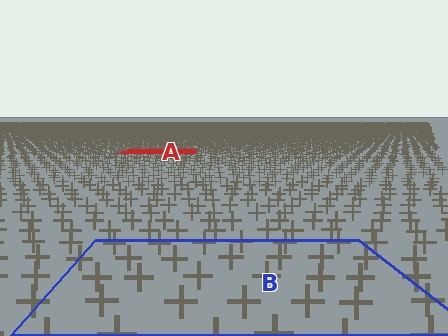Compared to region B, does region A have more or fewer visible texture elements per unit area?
Region A has more texture elements per unit area — they are packed more densely because it is farther away.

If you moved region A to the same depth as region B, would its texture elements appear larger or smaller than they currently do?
They would appear larger. At a closer depth, the same texture elements are projected at a bigger on-screen size.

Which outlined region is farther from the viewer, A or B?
Region A is farther from the viewer — the texture elements inside it appear smaller and more densely packed.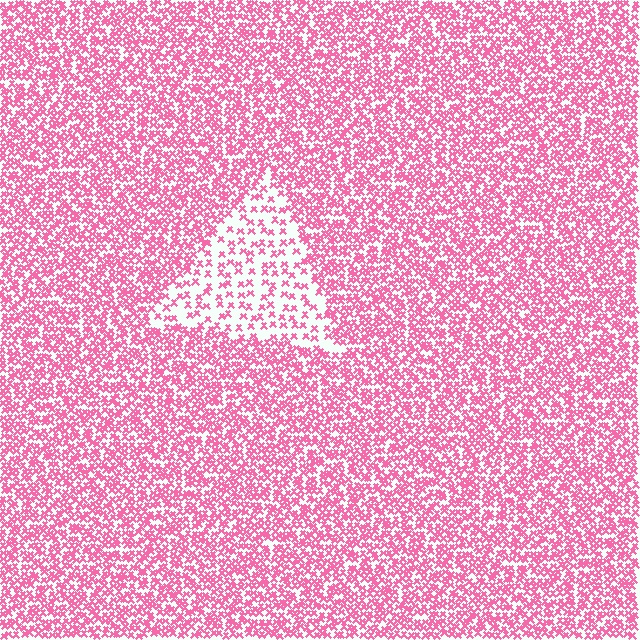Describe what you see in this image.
The image contains small pink elements arranged at two different densities. A triangle-shaped region is visible where the elements are less densely packed than the surrounding area.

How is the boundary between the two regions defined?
The boundary is defined by a change in element density (approximately 2.5x ratio). All elements are the same color, size, and shape.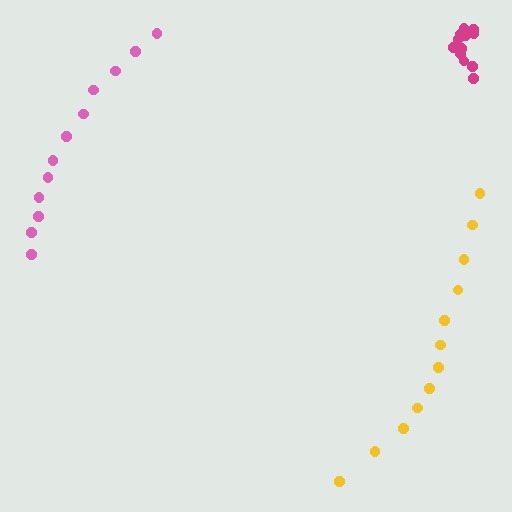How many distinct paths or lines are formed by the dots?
There are 3 distinct paths.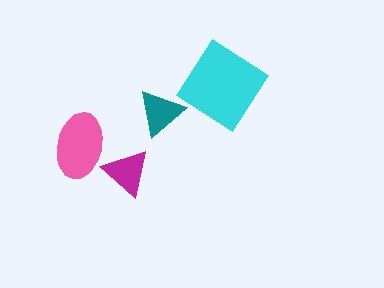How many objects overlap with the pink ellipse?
1 object overlaps with the pink ellipse.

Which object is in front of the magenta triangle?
The pink ellipse is in front of the magenta triangle.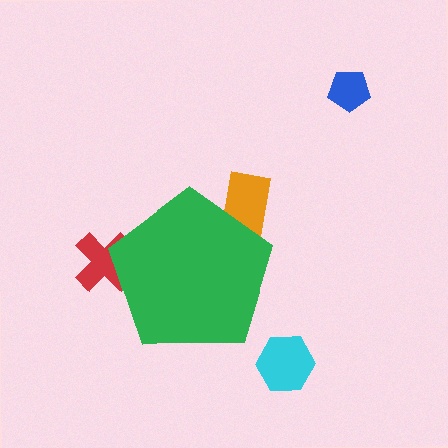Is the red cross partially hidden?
Yes, the red cross is partially hidden behind the green pentagon.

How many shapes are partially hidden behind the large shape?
2 shapes are partially hidden.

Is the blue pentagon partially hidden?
No, the blue pentagon is fully visible.